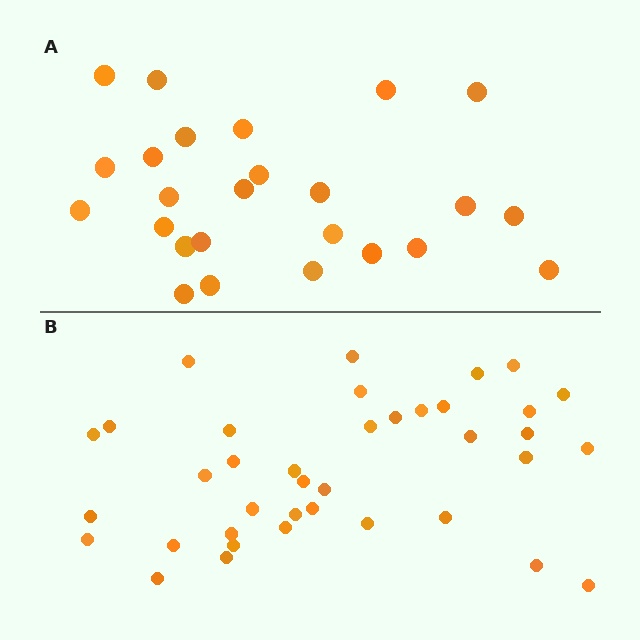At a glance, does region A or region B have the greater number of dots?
Region B (the bottom region) has more dots.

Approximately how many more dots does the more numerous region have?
Region B has approximately 15 more dots than region A.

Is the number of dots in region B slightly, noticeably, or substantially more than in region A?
Region B has substantially more. The ratio is roughly 1.5 to 1.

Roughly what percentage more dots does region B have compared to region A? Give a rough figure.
About 50% more.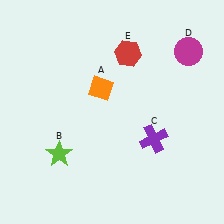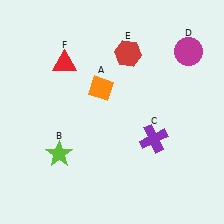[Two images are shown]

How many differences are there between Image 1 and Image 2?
There is 1 difference between the two images.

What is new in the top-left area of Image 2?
A red triangle (F) was added in the top-left area of Image 2.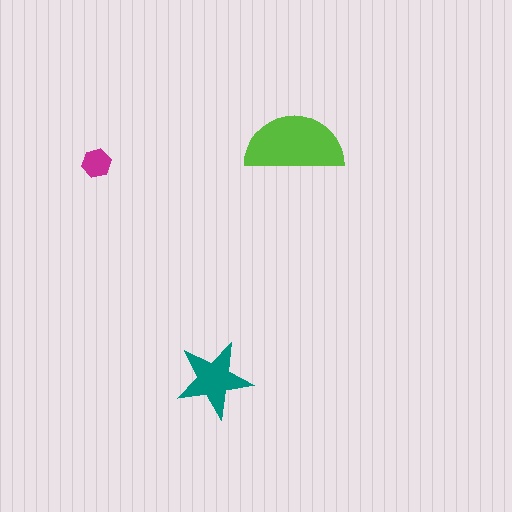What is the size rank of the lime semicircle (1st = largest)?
1st.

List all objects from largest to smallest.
The lime semicircle, the teal star, the magenta hexagon.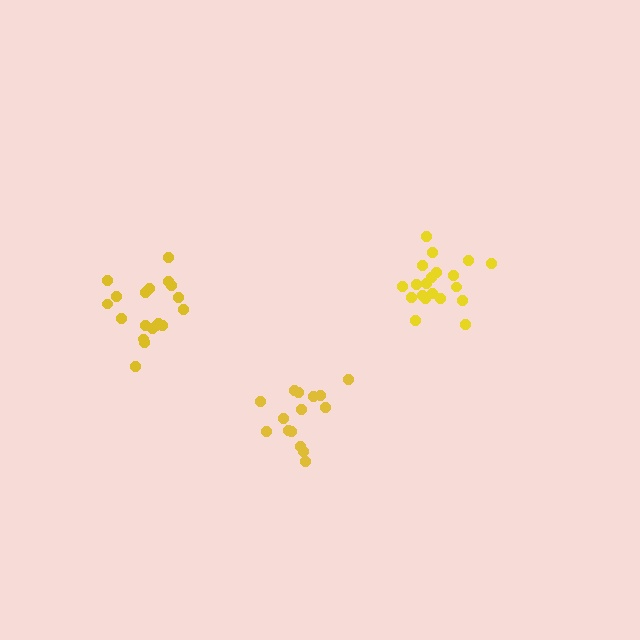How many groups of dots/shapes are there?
There are 3 groups.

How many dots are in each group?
Group 1: 15 dots, Group 2: 19 dots, Group 3: 20 dots (54 total).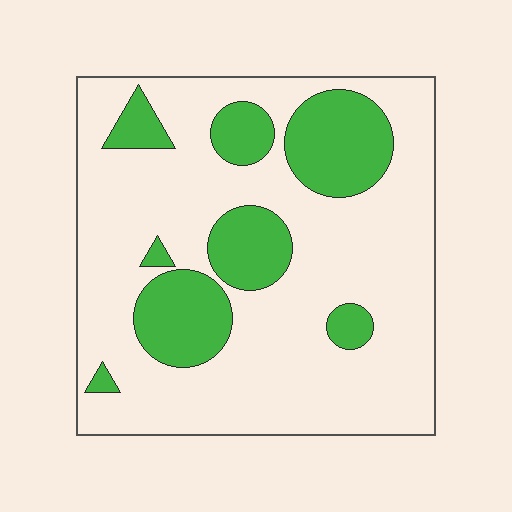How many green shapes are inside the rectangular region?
8.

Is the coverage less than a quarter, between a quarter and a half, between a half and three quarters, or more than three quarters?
Less than a quarter.